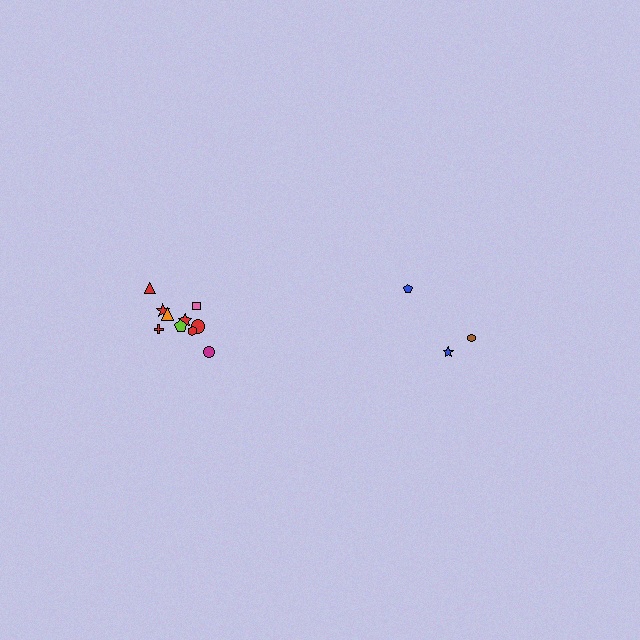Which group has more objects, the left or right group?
The left group.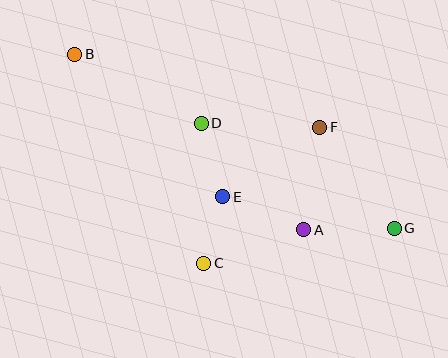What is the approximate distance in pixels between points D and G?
The distance between D and G is approximately 219 pixels.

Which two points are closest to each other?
Points C and E are closest to each other.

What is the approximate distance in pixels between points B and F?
The distance between B and F is approximately 256 pixels.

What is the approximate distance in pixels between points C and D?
The distance between C and D is approximately 140 pixels.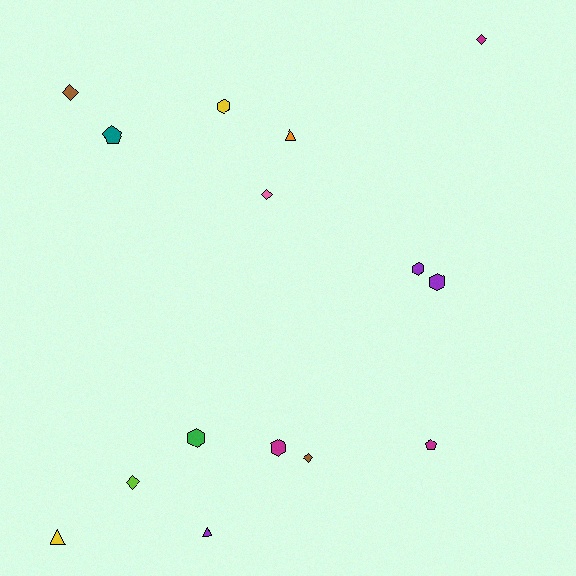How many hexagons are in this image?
There are 5 hexagons.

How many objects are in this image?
There are 15 objects.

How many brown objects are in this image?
There are 2 brown objects.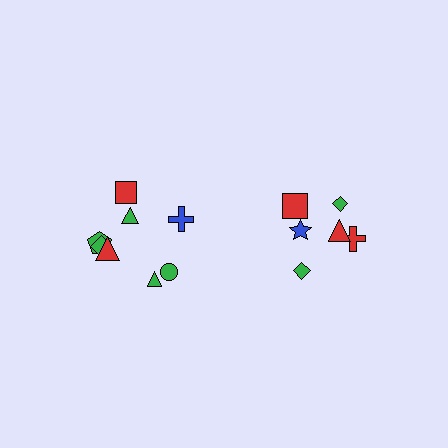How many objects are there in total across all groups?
There are 14 objects.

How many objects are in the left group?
There are 8 objects.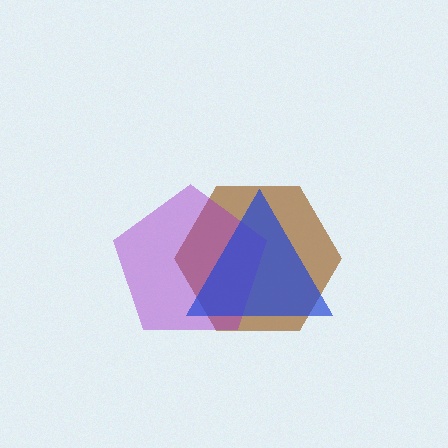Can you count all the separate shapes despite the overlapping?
Yes, there are 3 separate shapes.